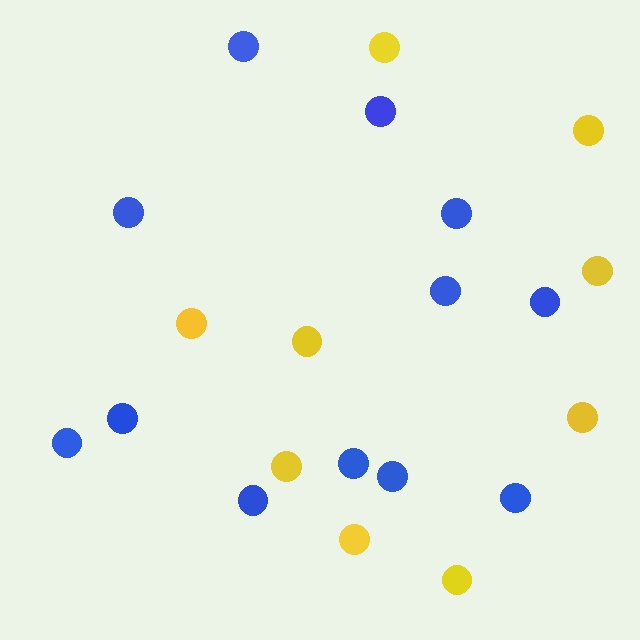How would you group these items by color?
There are 2 groups: one group of blue circles (12) and one group of yellow circles (9).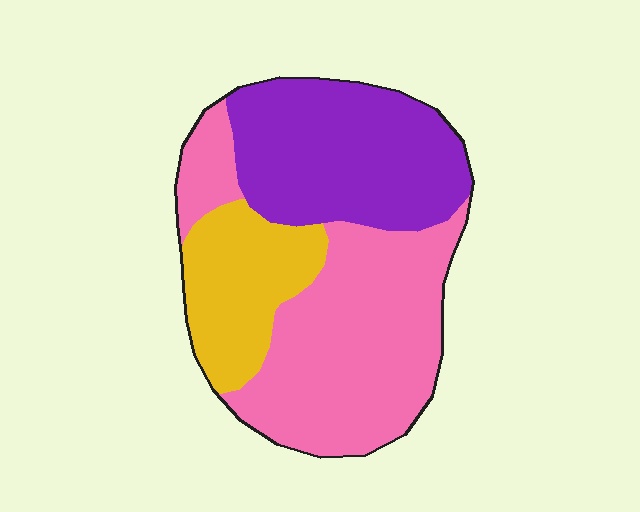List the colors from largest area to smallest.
From largest to smallest: pink, purple, yellow.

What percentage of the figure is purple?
Purple covers around 35% of the figure.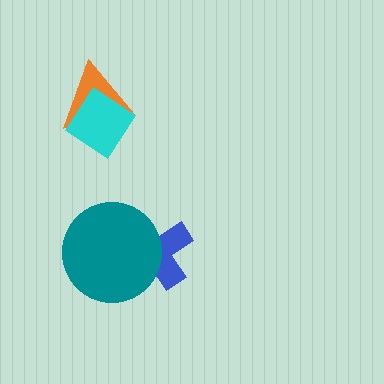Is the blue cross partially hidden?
Yes, it is partially covered by another shape.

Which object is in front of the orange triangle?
The cyan diamond is in front of the orange triangle.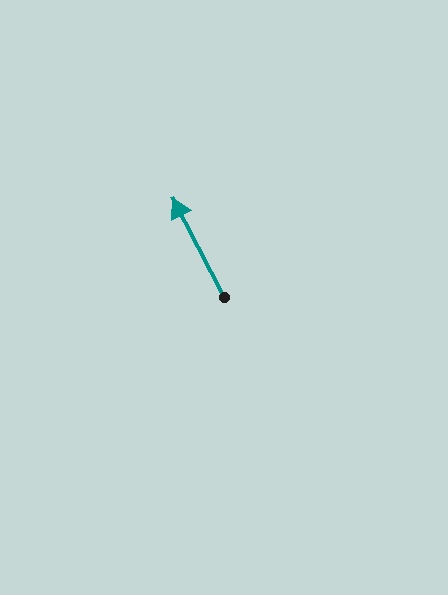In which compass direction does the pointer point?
Northwest.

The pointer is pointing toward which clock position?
Roughly 11 o'clock.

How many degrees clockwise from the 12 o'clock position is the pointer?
Approximately 333 degrees.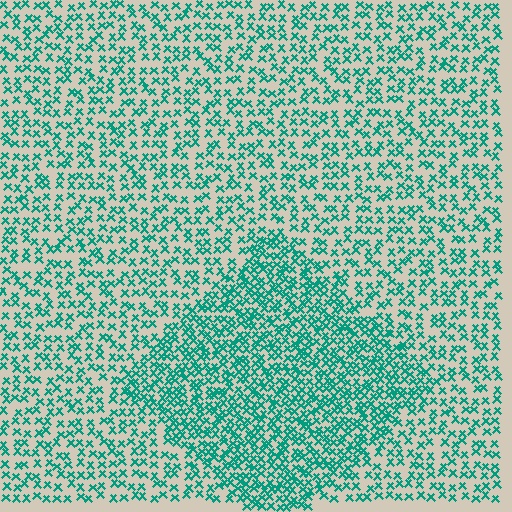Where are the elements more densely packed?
The elements are more densely packed inside the diamond boundary.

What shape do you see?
I see a diamond.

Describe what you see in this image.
The image contains small teal elements arranged at two different densities. A diamond-shaped region is visible where the elements are more densely packed than the surrounding area.